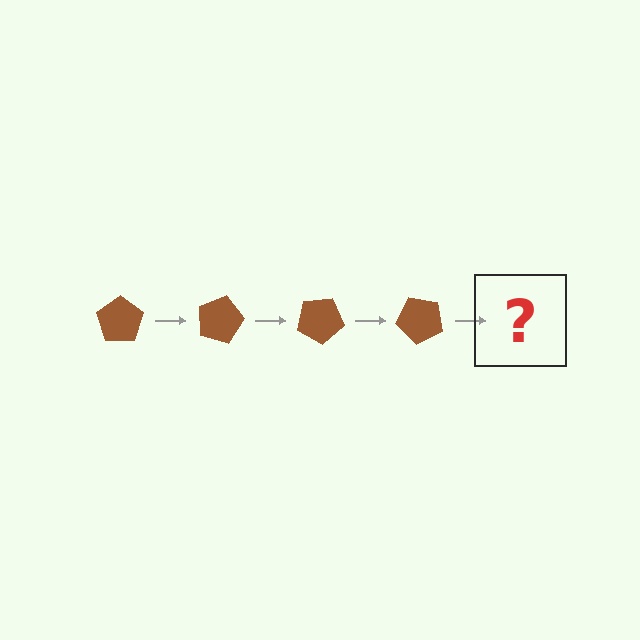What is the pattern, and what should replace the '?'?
The pattern is that the pentagon rotates 15 degrees each step. The '?' should be a brown pentagon rotated 60 degrees.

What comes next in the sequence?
The next element should be a brown pentagon rotated 60 degrees.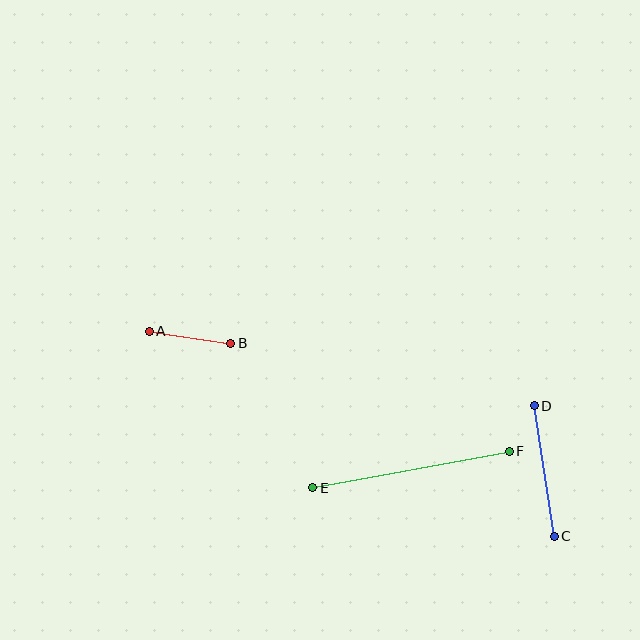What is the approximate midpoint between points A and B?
The midpoint is at approximately (190, 337) pixels.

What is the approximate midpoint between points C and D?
The midpoint is at approximately (544, 471) pixels.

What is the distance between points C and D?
The distance is approximately 132 pixels.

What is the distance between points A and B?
The distance is approximately 82 pixels.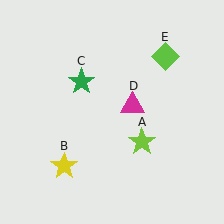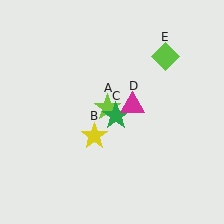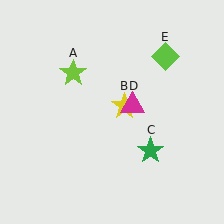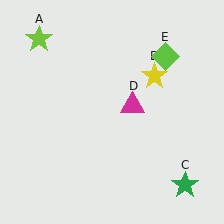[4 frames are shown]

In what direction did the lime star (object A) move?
The lime star (object A) moved up and to the left.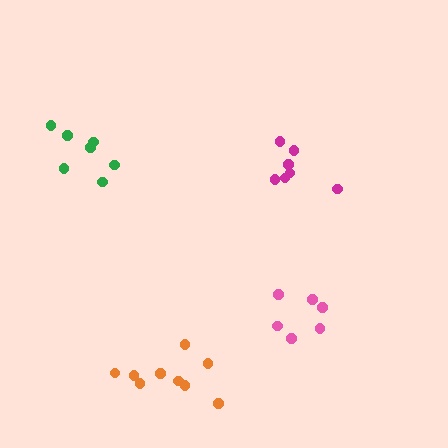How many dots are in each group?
Group 1: 6 dots, Group 2: 9 dots, Group 3: 7 dots, Group 4: 7 dots (29 total).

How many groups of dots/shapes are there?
There are 4 groups.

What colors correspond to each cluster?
The clusters are colored: pink, orange, green, magenta.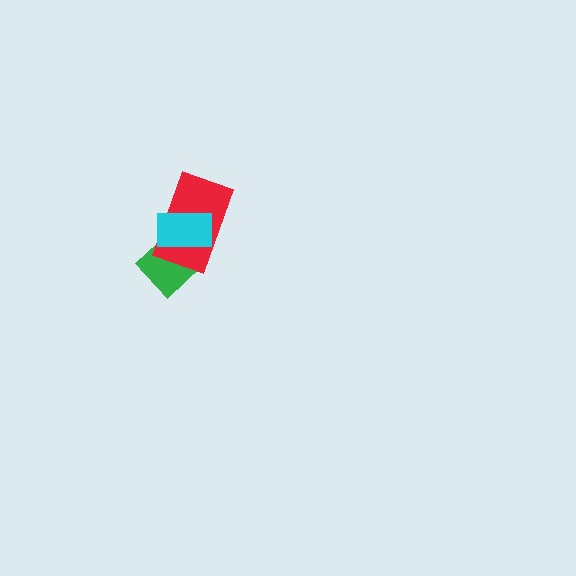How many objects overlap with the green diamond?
2 objects overlap with the green diamond.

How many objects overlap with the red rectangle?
2 objects overlap with the red rectangle.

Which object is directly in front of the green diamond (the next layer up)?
The red rectangle is directly in front of the green diamond.